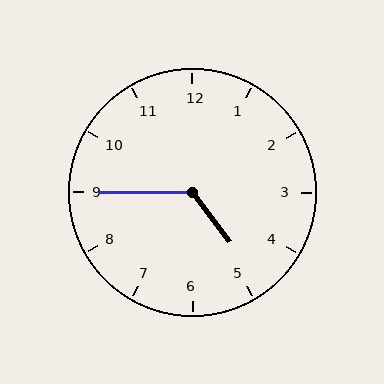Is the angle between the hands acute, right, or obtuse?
It is obtuse.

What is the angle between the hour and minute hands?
Approximately 128 degrees.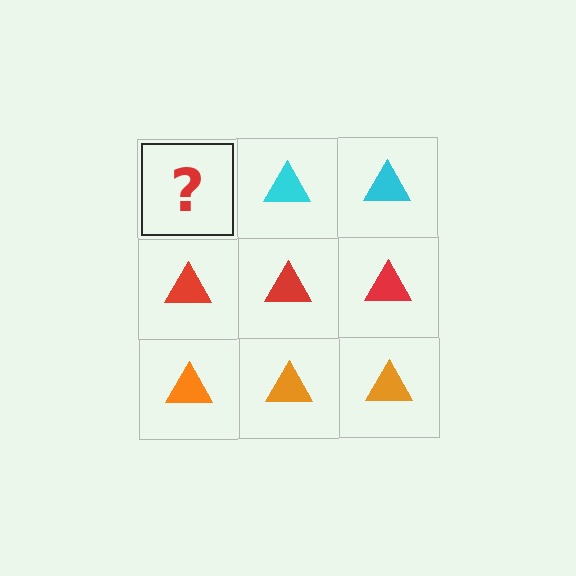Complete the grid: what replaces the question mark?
The question mark should be replaced with a cyan triangle.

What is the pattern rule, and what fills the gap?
The rule is that each row has a consistent color. The gap should be filled with a cyan triangle.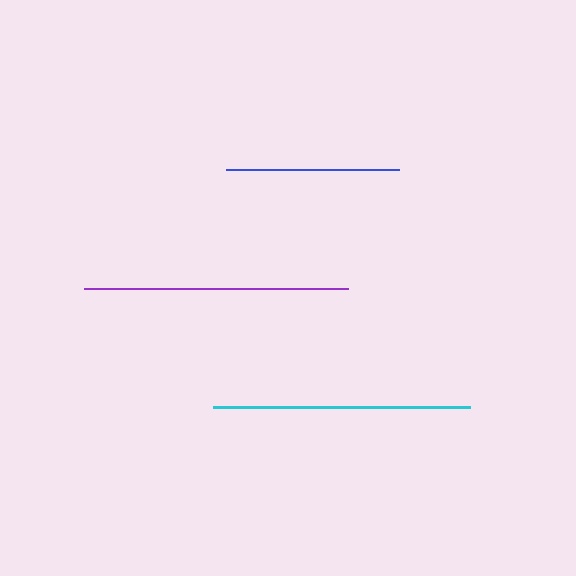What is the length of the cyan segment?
The cyan segment is approximately 257 pixels long.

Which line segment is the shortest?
The blue line is the shortest at approximately 174 pixels.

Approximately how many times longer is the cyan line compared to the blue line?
The cyan line is approximately 1.5 times the length of the blue line.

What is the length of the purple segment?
The purple segment is approximately 265 pixels long.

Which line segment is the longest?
The purple line is the longest at approximately 265 pixels.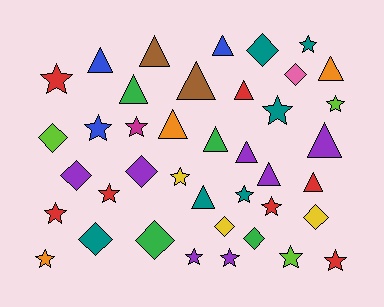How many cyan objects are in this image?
There are no cyan objects.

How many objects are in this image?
There are 40 objects.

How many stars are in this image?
There are 16 stars.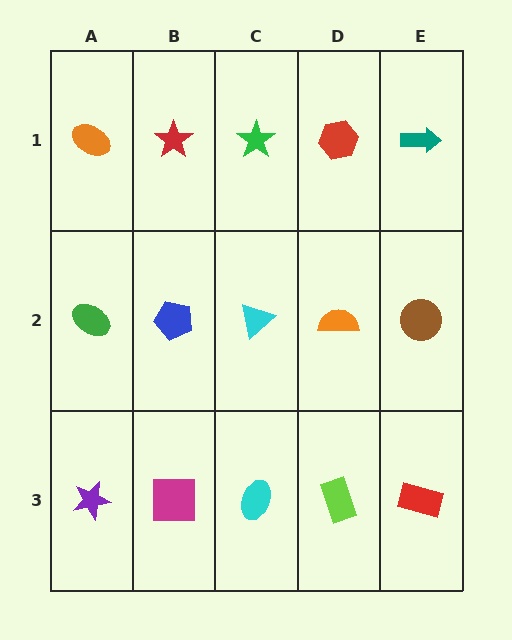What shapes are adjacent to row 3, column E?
A brown circle (row 2, column E), a lime rectangle (row 3, column D).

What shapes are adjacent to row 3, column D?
An orange semicircle (row 2, column D), a cyan ellipse (row 3, column C), a red rectangle (row 3, column E).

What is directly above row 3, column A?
A green ellipse.